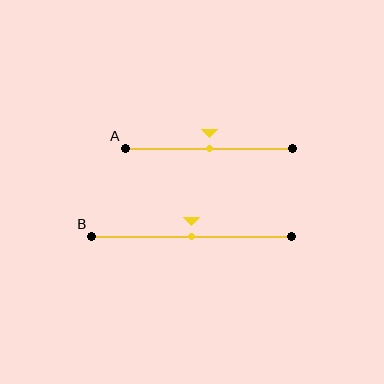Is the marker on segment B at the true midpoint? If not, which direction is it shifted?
Yes, the marker on segment B is at the true midpoint.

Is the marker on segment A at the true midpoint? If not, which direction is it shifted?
Yes, the marker on segment A is at the true midpoint.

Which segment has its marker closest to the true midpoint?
Segment A has its marker closest to the true midpoint.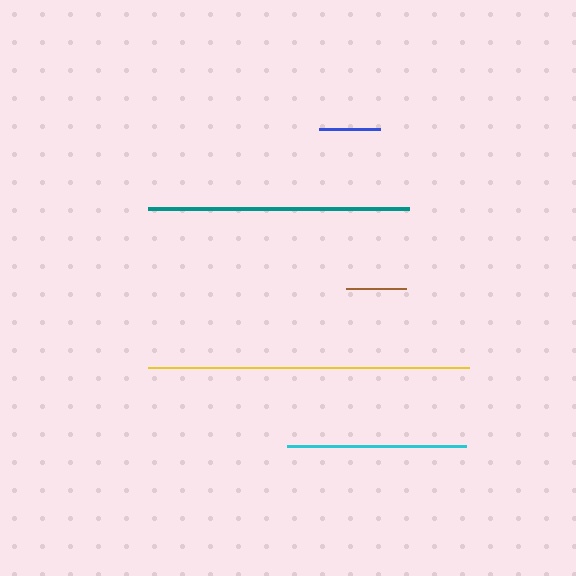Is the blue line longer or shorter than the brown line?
The blue line is longer than the brown line.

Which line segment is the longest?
The yellow line is the longest at approximately 322 pixels.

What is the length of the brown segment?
The brown segment is approximately 60 pixels long.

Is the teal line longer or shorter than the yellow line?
The yellow line is longer than the teal line.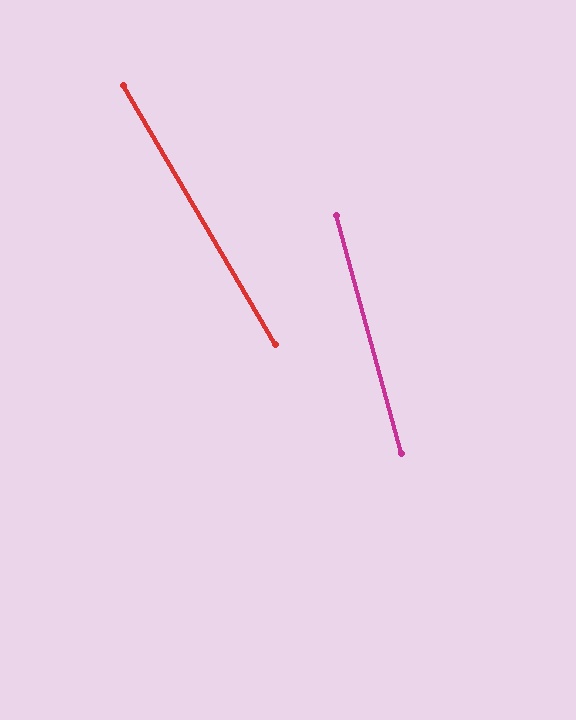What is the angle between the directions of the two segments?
Approximately 15 degrees.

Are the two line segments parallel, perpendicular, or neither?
Neither parallel nor perpendicular — they differ by about 15°.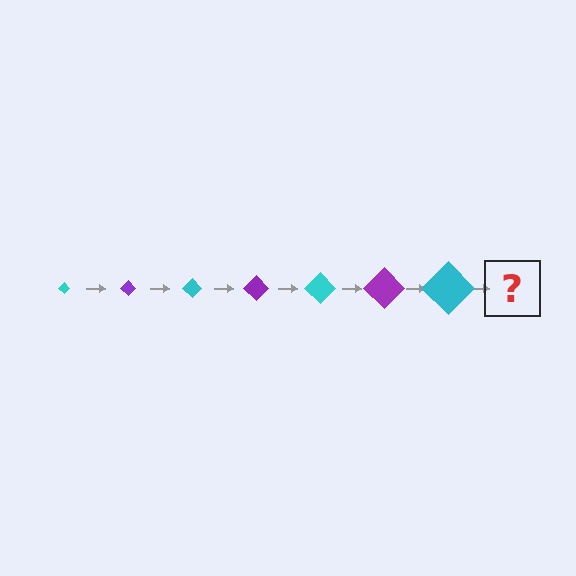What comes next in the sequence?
The next element should be a purple diamond, larger than the previous one.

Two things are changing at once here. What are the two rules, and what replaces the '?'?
The two rules are that the diamond grows larger each step and the color cycles through cyan and purple. The '?' should be a purple diamond, larger than the previous one.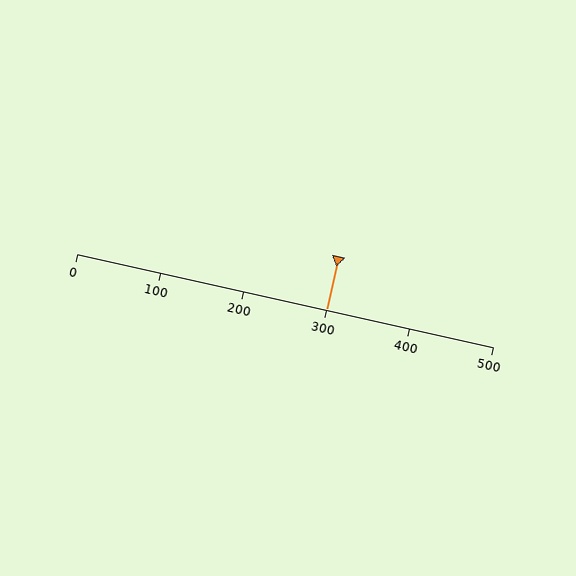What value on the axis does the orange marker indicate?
The marker indicates approximately 300.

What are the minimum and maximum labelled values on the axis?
The axis runs from 0 to 500.